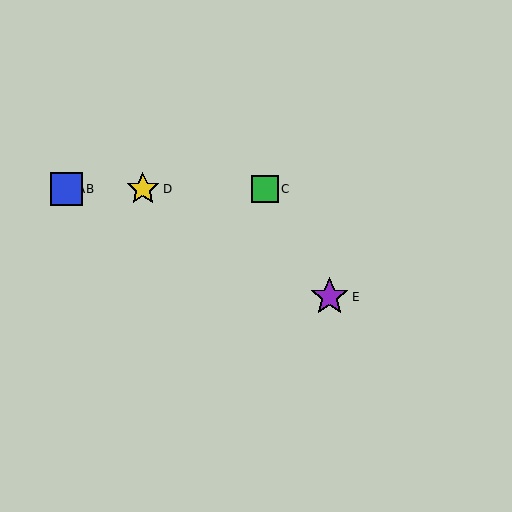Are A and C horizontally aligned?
Yes, both are at y≈189.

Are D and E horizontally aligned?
No, D is at y≈189 and E is at y≈297.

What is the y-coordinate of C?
Object C is at y≈189.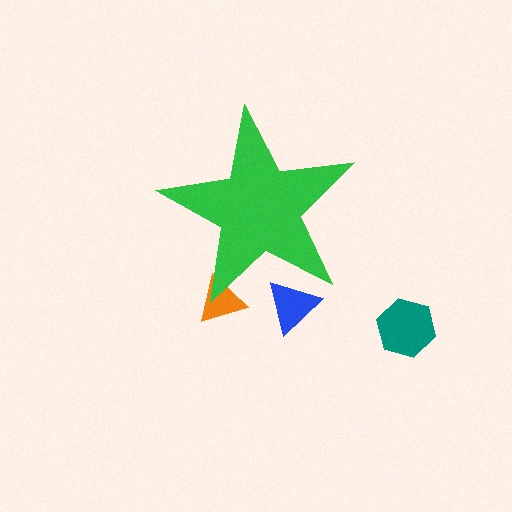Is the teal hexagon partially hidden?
No, the teal hexagon is fully visible.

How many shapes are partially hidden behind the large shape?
2 shapes are partially hidden.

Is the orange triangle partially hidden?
Yes, the orange triangle is partially hidden behind the green star.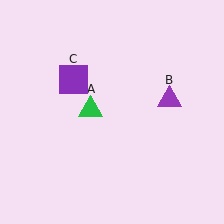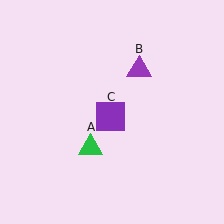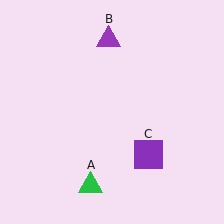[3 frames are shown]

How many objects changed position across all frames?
3 objects changed position: green triangle (object A), purple triangle (object B), purple square (object C).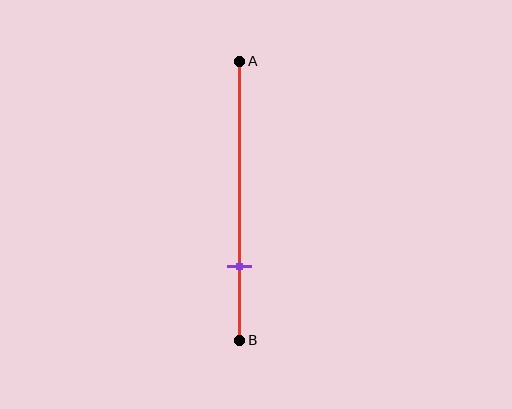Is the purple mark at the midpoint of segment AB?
No, the mark is at about 75% from A, not at the 50% midpoint.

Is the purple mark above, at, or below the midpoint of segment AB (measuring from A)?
The purple mark is below the midpoint of segment AB.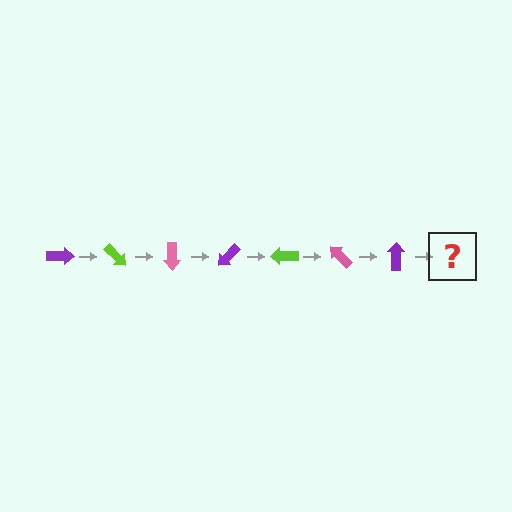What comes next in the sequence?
The next element should be a lime arrow, rotated 315 degrees from the start.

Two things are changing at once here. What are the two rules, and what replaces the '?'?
The two rules are that it rotates 45 degrees each step and the color cycles through purple, lime, and pink. The '?' should be a lime arrow, rotated 315 degrees from the start.